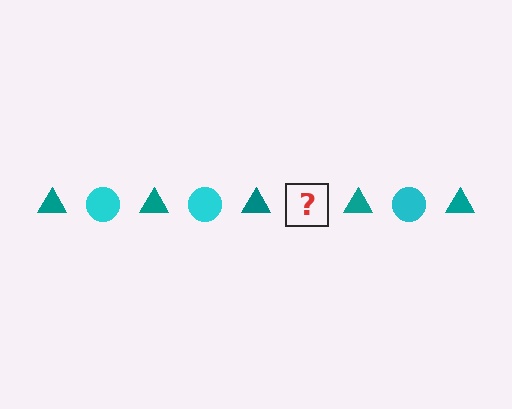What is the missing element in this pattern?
The missing element is a cyan circle.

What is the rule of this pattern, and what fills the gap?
The rule is that the pattern alternates between teal triangle and cyan circle. The gap should be filled with a cyan circle.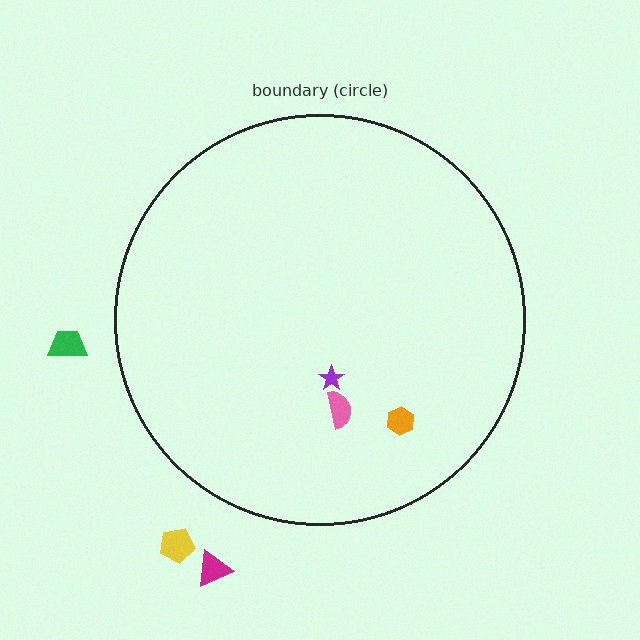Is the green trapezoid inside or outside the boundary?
Outside.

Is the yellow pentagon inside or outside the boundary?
Outside.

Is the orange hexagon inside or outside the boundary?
Inside.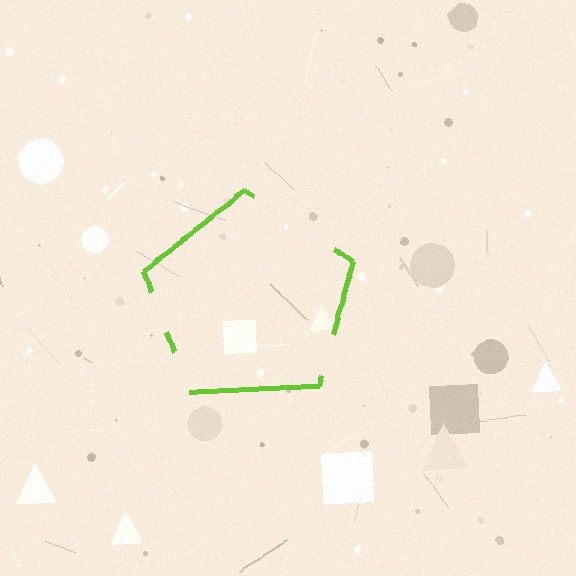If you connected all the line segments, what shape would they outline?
They would outline a pentagon.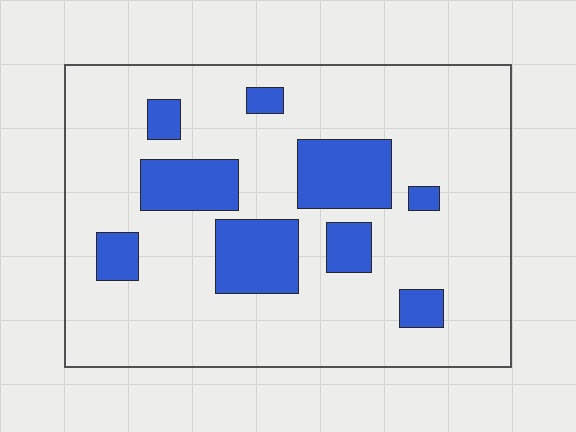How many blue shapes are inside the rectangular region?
9.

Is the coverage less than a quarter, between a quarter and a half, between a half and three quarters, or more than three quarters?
Less than a quarter.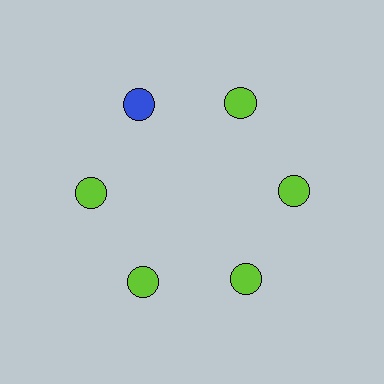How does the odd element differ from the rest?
It has a different color: blue instead of lime.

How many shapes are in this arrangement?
There are 6 shapes arranged in a ring pattern.